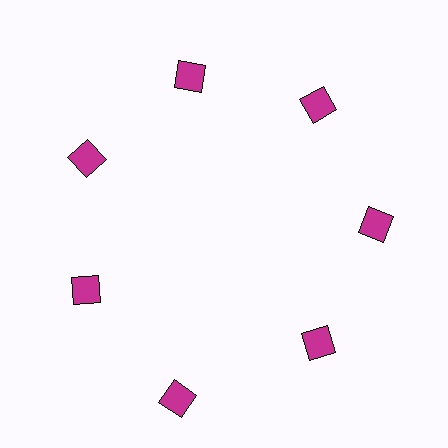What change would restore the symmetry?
The symmetry would be restored by moving it inward, back onto the ring so that all 7 diamonds sit at equal angles and equal distance from the center.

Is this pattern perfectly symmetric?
No. The 7 magenta diamonds are arranged in a ring, but one element near the 6 o'clock position is pushed outward from the center, breaking the 7-fold rotational symmetry.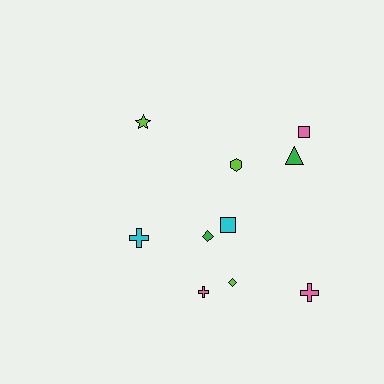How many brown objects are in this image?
There are no brown objects.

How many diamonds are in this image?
There are 2 diamonds.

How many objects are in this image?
There are 10 objects.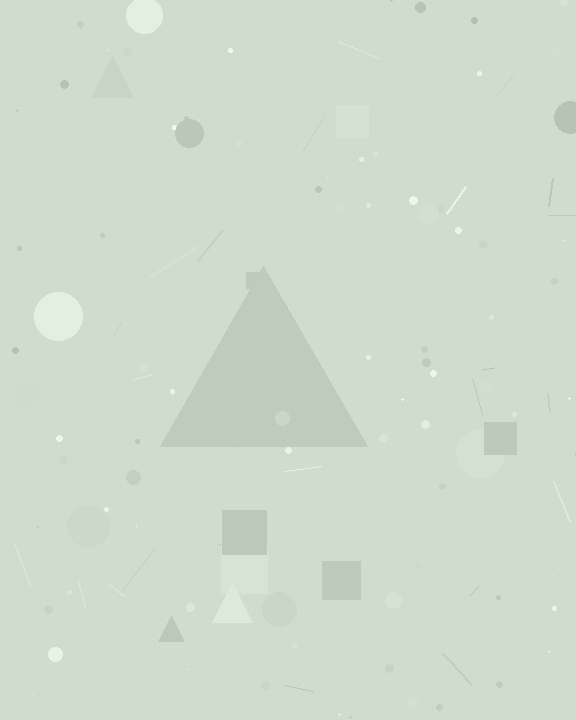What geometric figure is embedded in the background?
A triangle is embedded in the background.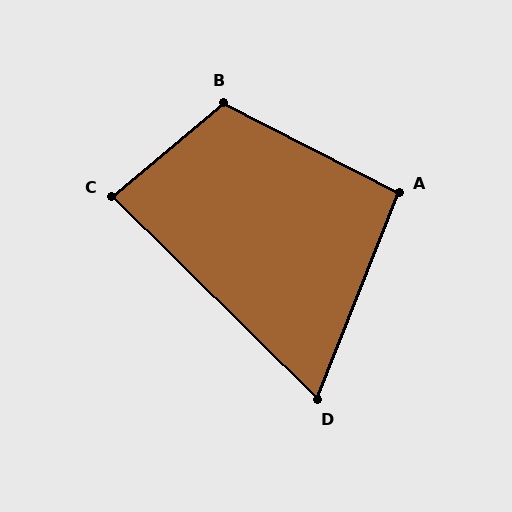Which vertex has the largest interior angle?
B, at approximately 113 degrees.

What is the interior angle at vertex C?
Approximately 84 degrees (acute).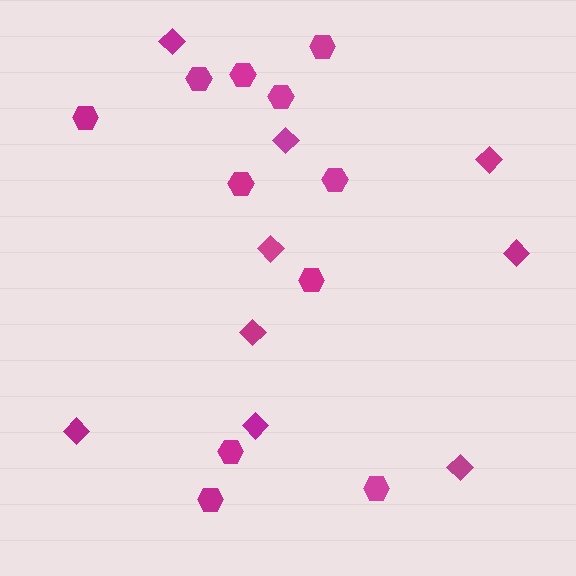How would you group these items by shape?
There are 2 groups: one group of hexagons (11) and one group of diamonds (9).